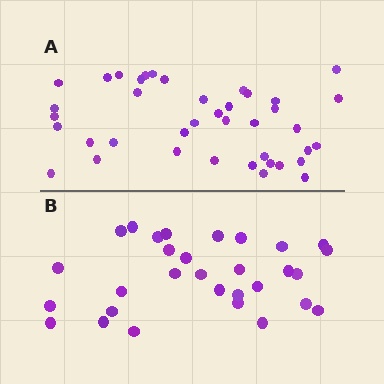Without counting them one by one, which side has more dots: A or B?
Region A (the top region) has more dots.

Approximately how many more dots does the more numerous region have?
Region A has roughly 10 or so more dots than region B.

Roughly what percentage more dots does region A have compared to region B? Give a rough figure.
About 35% more.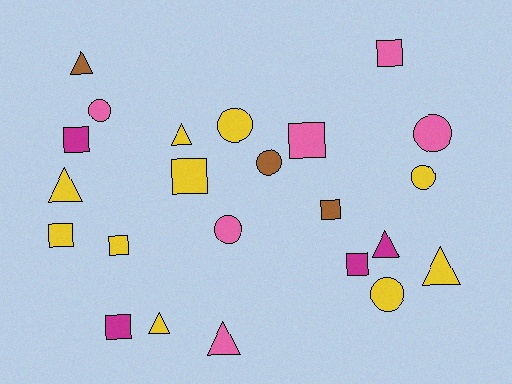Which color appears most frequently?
Yellow, with 10 objects.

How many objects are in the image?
There are 23 objects.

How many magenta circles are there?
There are no magenta circles.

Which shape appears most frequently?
Square, with 9 objects.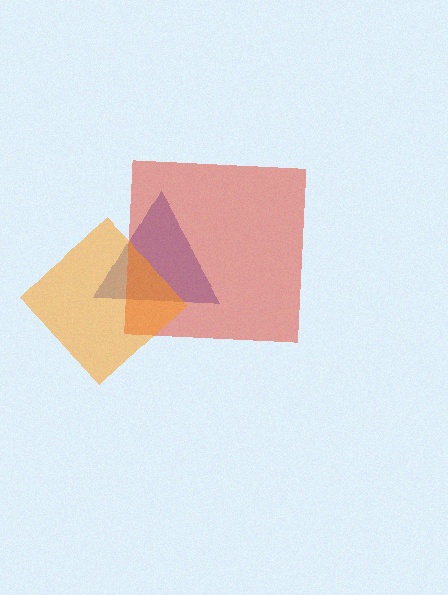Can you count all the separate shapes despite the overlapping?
Yes, there are 3 separate shapes.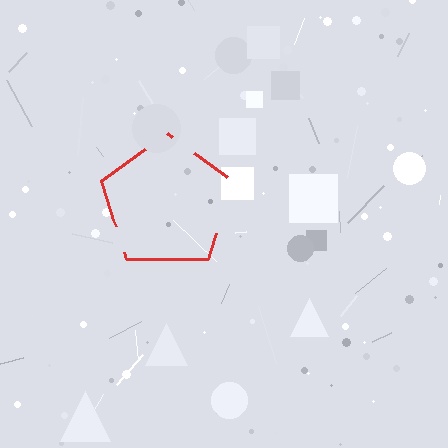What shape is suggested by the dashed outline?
The dashed outline suggests a pentagon.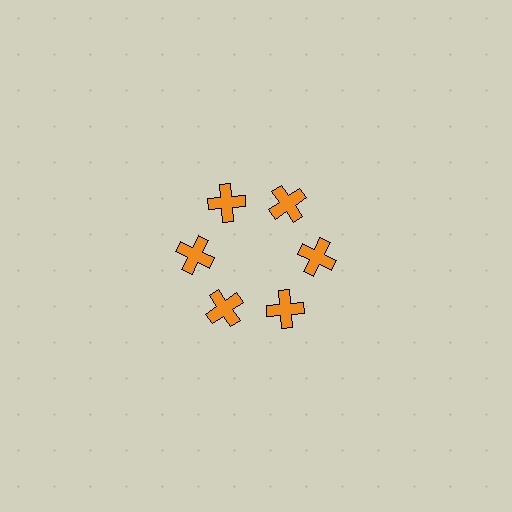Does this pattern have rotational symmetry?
Yes, this pattern has 6-fold rotational symmetry. It looks the same after rotating 60 degrees around the center.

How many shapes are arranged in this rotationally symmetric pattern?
There are 6 shapes, arranged in 6 groups of 1.